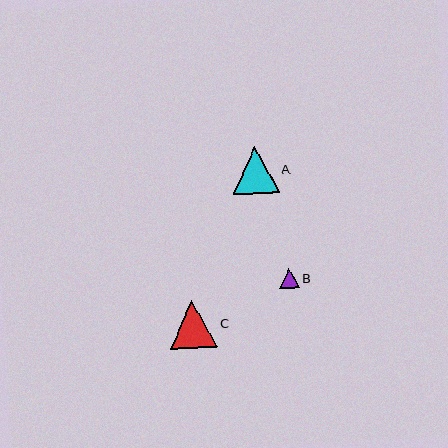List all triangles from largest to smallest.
From largest to smallest: C, A, B.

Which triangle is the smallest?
Triangle B is the smallest with a size of approximately 20 pixels.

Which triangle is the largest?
Triangle C is the largest with a size of approximately 48 pixels.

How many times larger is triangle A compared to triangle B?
Triangle A is approximately 2.3 times the size of triangle B.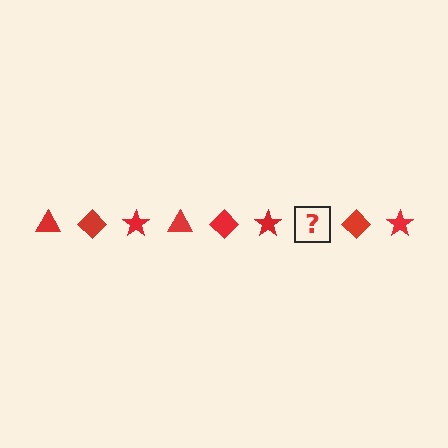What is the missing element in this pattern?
The missing element is a red triangle.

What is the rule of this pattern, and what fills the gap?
The rule is that the pattern cycles through triangle, diamond, star shapes in red. The gap should be filled with a red triangle.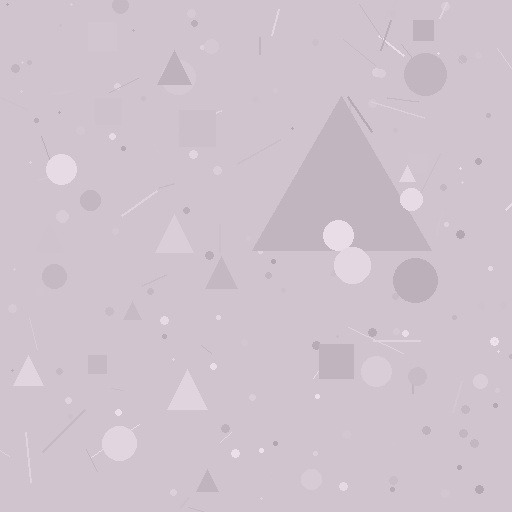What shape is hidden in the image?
A triangle is hidden in the image.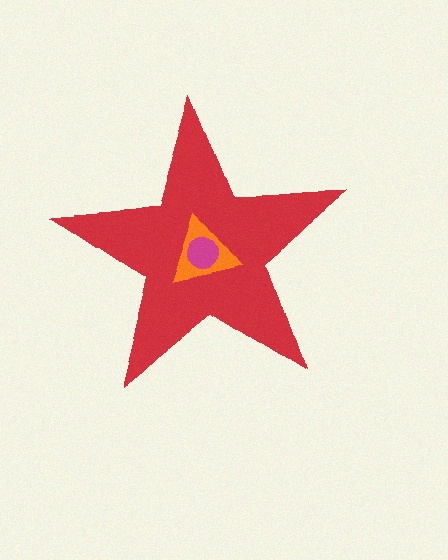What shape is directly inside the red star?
The orange triangle.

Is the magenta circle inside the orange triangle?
Yes.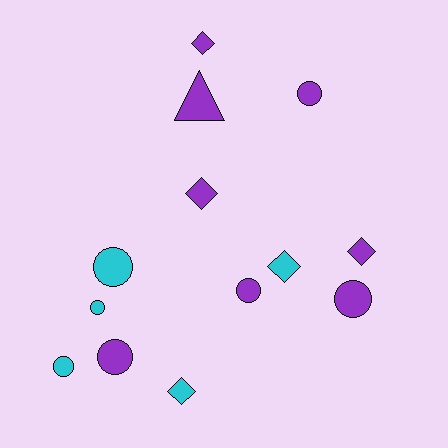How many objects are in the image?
There are 13 objects.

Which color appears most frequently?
Purple, with 8 objects.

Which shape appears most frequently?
Circle, with 7 objects.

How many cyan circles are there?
There are 3 cyan circles.